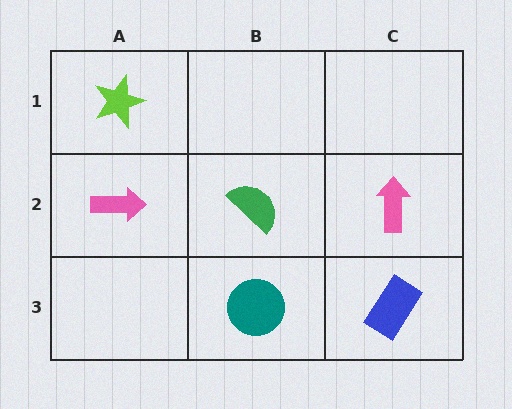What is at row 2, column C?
A pink arrow.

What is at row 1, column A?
A lime star.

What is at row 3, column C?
A blue rectangle.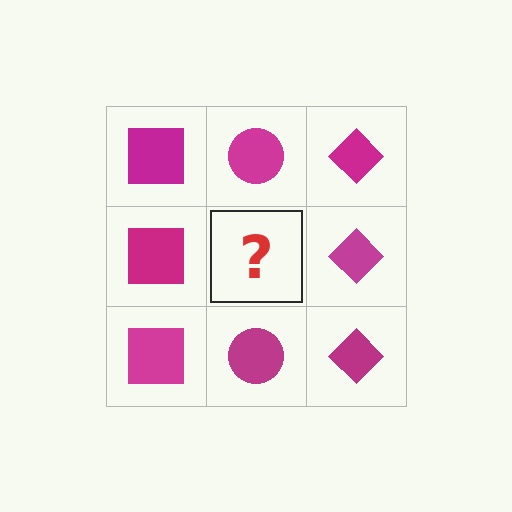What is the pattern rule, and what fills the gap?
The rule is that each column has a consistent shape. The gap should be filled with a magenta circle.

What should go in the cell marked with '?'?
The missing cell should contain a magenta circle.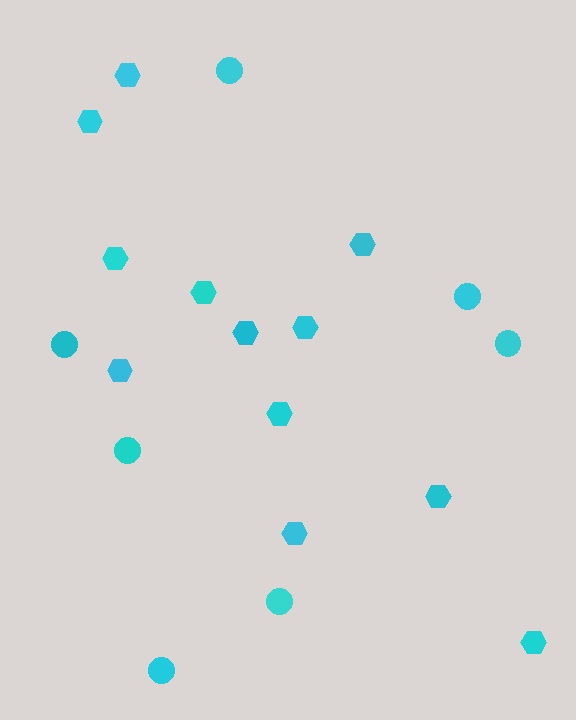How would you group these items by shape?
There are 2 groups: one group of hexagons (12) and one group of circles (7).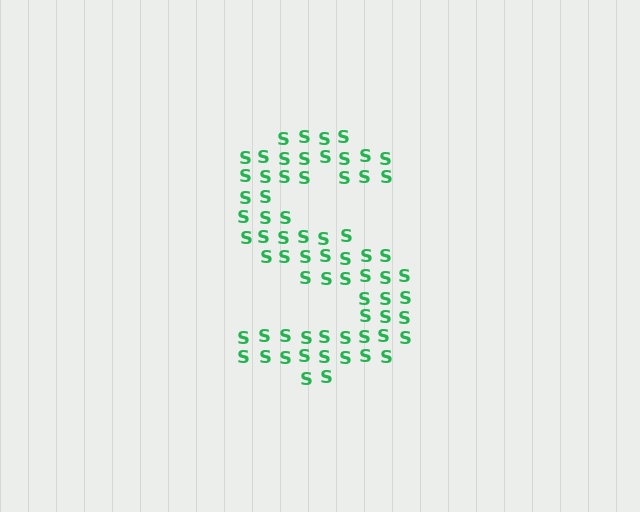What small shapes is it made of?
It is made of small letter S's.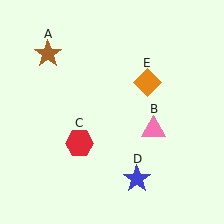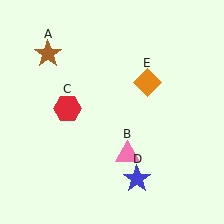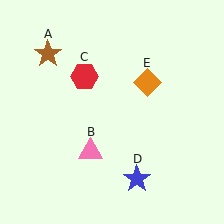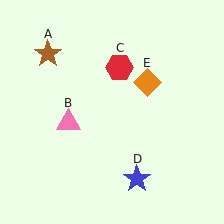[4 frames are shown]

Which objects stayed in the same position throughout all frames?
Brown star (object A) and blue star (object D) and orange diamond (object E) remained stationary.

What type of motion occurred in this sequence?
The pink triangle (object B), red hexagon (object C) rotated clockwise around the center of the scene.